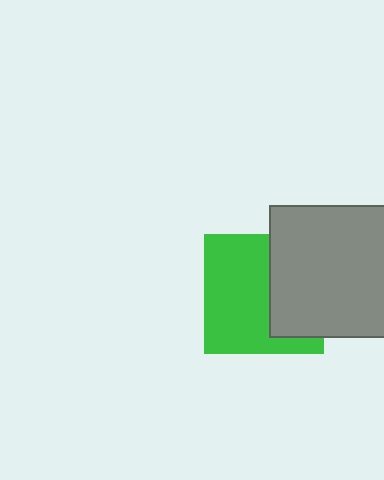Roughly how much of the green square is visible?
About half of it is visible (roughly 61%).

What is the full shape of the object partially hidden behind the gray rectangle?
The partially hidden object is a green square.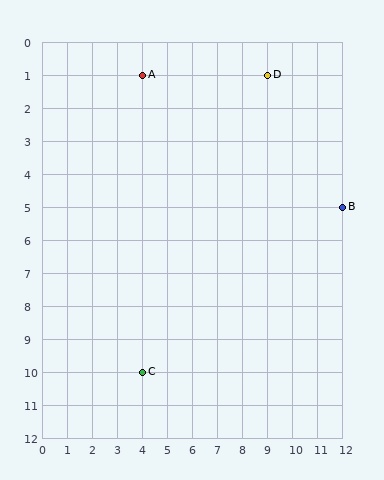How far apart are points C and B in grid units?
Points C and B are 8 columns and 5 rows apart (about 9.4 grid units diagonally).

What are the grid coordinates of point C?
Point C is at grid coordinates (4, 10).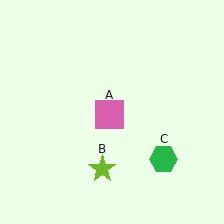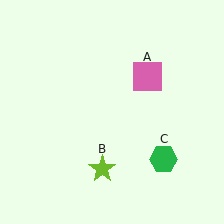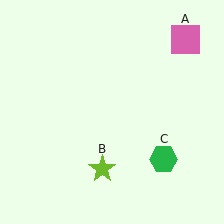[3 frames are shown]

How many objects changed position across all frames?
1 object changed position: pink square (object A).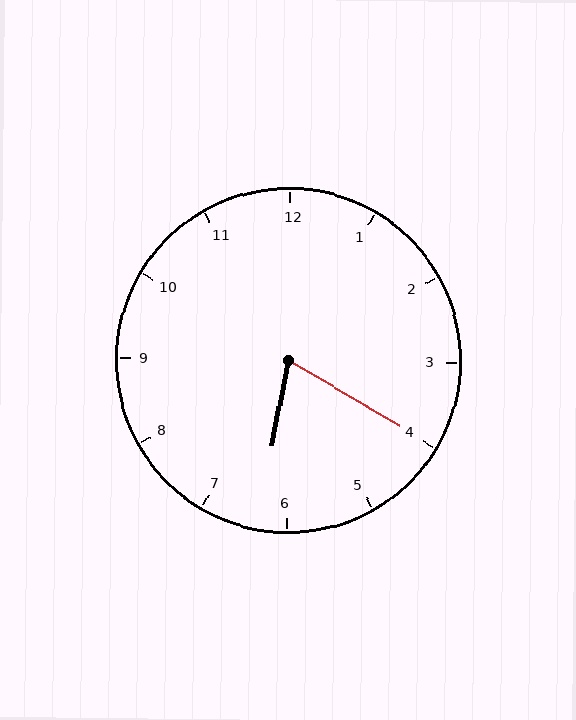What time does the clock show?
6:20.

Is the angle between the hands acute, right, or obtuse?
It is acute.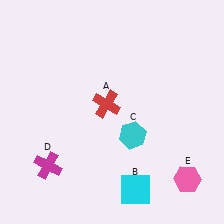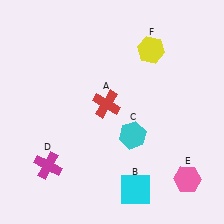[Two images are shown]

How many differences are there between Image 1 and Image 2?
There is 1 difference between the two images.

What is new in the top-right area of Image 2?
A yellow hexagon (F) was added in the top-right area of Image 2.